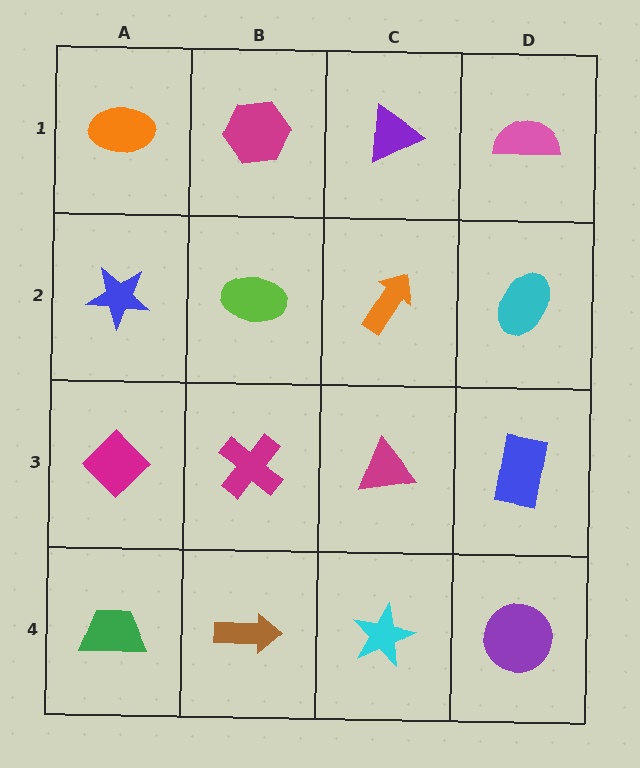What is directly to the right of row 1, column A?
A magenta hexagon.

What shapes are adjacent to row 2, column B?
A magenta hexagon (row 1, column B), a magenta cross (row 3, column B), a blue star (row 2, column A), an orange arrow (row 2, column C).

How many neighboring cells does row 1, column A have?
2.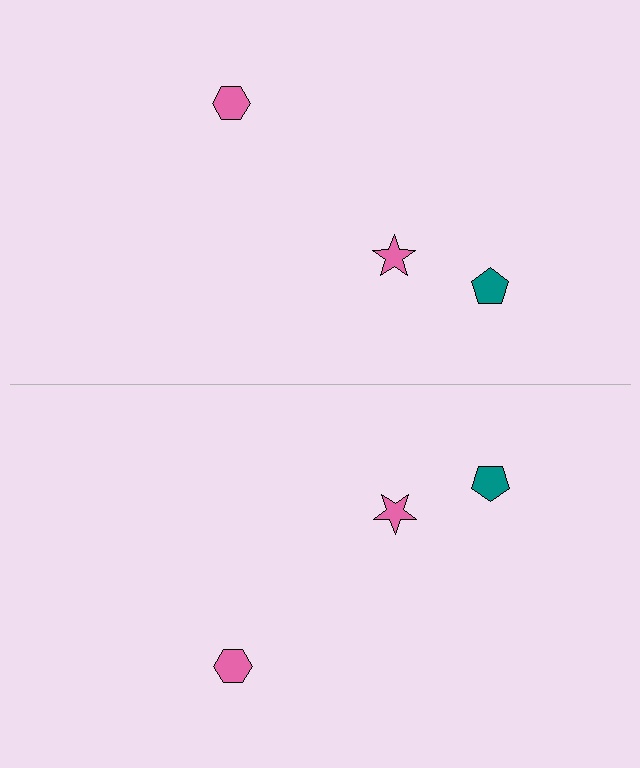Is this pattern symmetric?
Yes, this pattern has bilateral (reflection) symmetry.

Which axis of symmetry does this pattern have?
The pattern has a horizontal axis of symmetry running through the center of the image.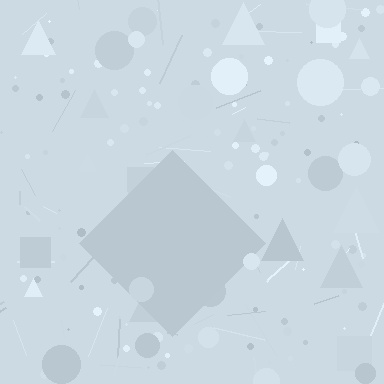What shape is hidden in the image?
A diamond is hidden in the image.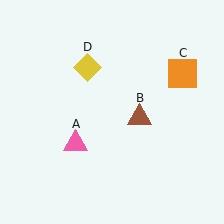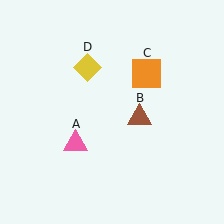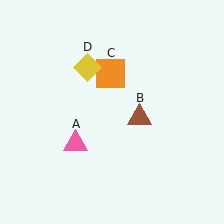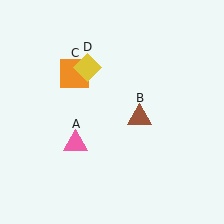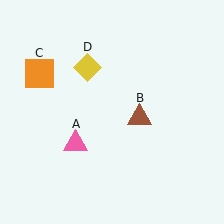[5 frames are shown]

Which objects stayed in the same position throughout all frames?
Pink triangle (object A) and brown triangle (object B) and yellow diamond (object D) remained stationary.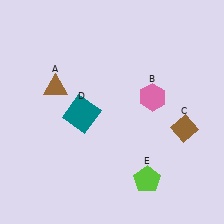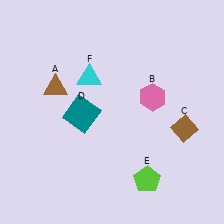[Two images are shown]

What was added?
A cyan triangle (F) was added in Image 2.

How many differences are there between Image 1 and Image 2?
There is 1 difference between the two images.